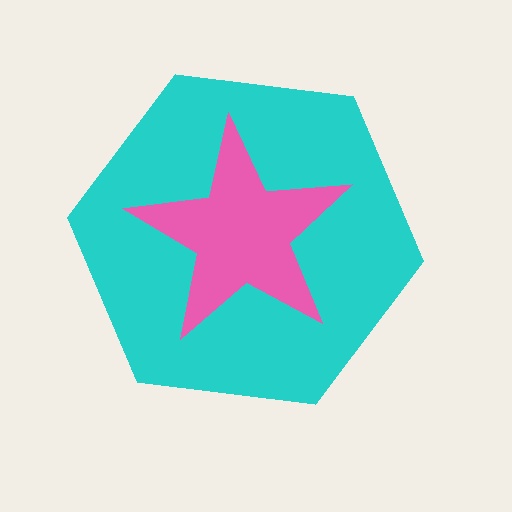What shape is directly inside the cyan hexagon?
The pink star.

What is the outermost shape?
The cyan hexagon.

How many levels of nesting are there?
2.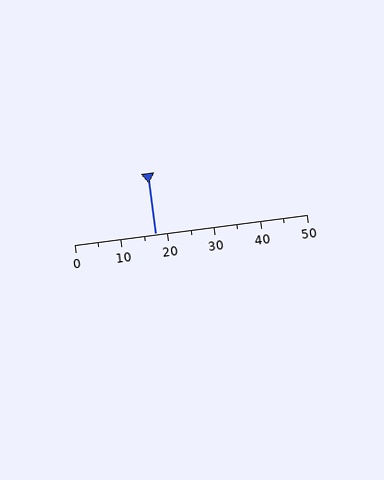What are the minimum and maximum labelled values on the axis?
The axis runs from 0 to 50.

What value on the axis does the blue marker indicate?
The marker indicates approximately 17.5.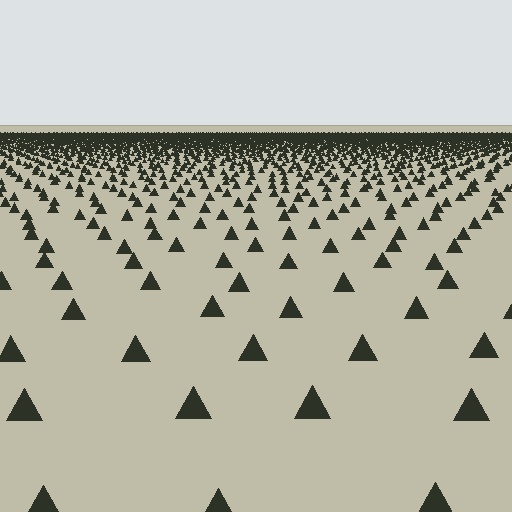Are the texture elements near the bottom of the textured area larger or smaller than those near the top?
Larger. Near the bottom, elements are closer to the viewer and appear at a bigger on-screen size.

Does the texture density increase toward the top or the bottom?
Density increases toward the top.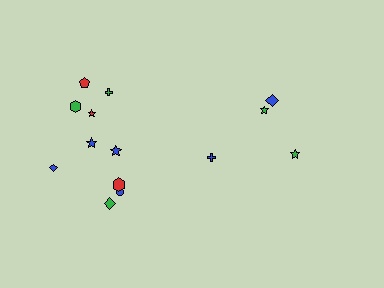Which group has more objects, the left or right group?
The left group.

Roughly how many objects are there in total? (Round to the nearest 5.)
Roughly 15 objects in total.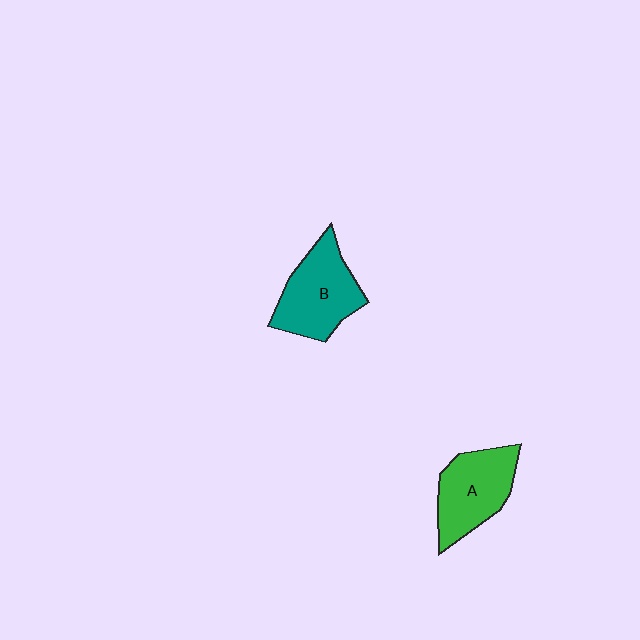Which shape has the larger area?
Shape B (teal).